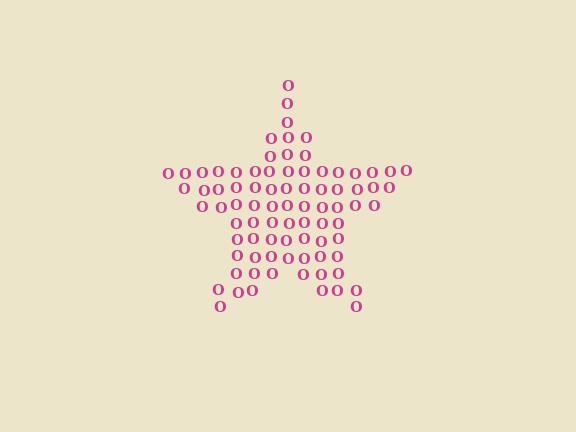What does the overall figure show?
The overall figure shows a star.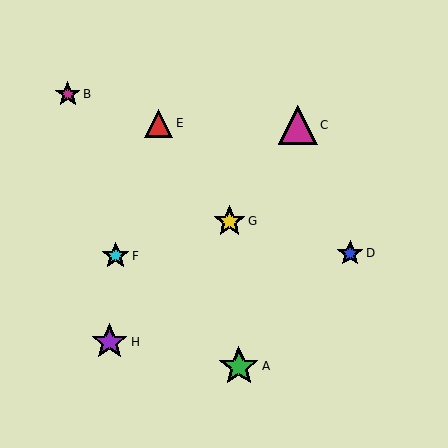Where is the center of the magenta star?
The center of the magenta star is at (68, 94).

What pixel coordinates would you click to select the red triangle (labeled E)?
Click at (159, 123) to select the red triangle E.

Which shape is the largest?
The green star (labeled A) is the largest.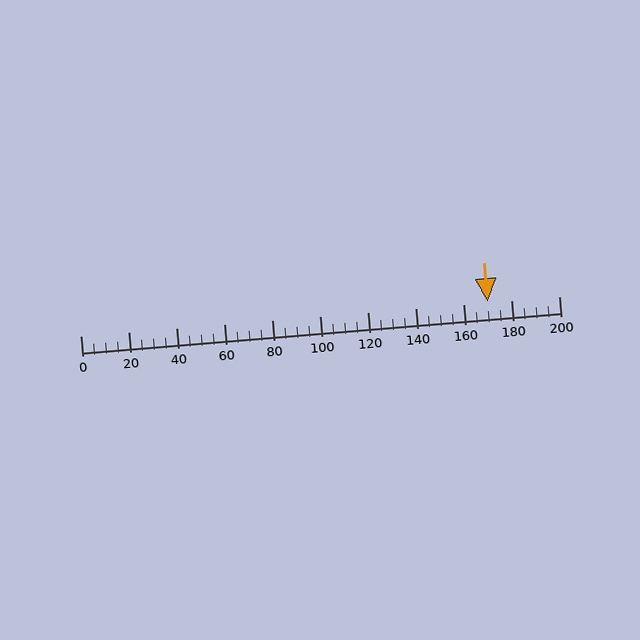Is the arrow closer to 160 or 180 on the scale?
The arrow is closer to 180.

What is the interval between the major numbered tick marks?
The major tick marks are spaced 20 units apart.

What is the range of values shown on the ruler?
The ruler shows values from 0 to 200.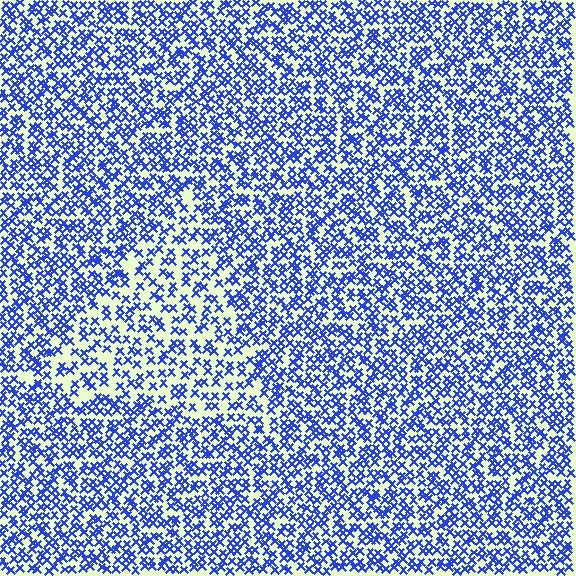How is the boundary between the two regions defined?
The boundary is defined by a change in element density (approximately 1.7x ratio). All elements are the same color, size, and shape.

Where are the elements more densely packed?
The elements are more densely packed outside the triangle boundary.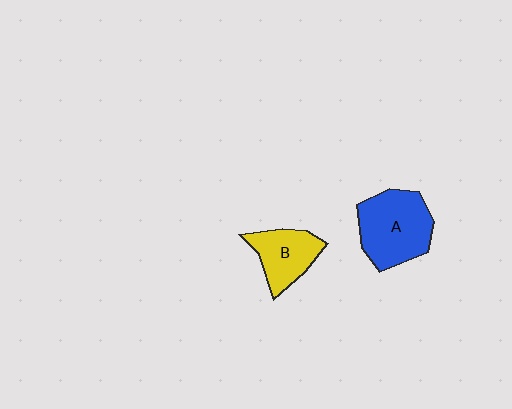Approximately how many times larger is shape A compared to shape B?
Approximately 1.5 times.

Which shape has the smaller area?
Shape B (yellow).